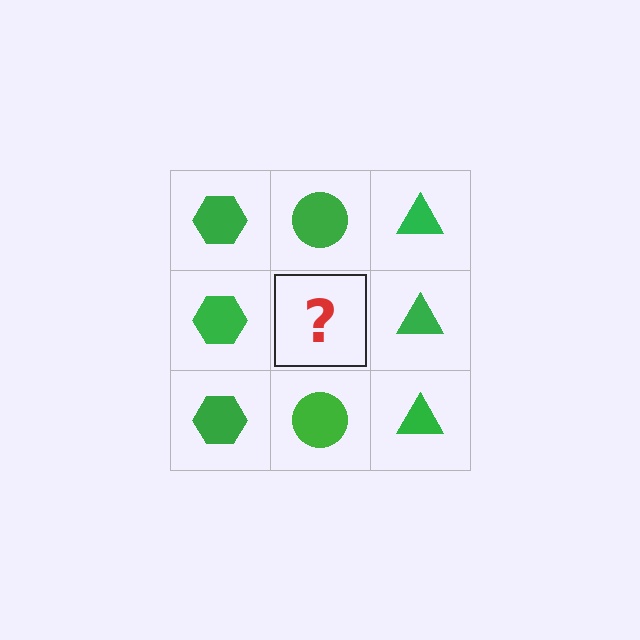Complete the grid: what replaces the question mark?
The question mark should be replaced with a green circle.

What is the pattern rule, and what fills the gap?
The rule is that each column has a consistent shape. The gap should be filled with a green circle.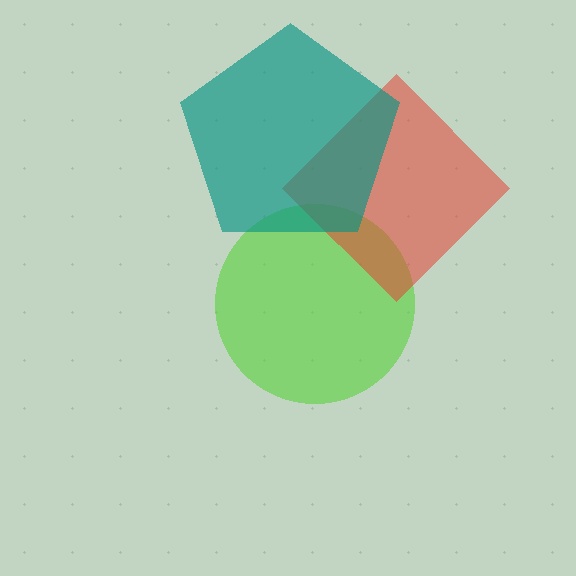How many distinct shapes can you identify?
There are 3 distinct shapes: a lime circle, a red diamond, a teal pentagon.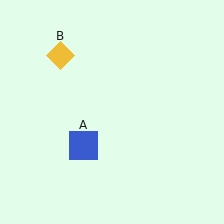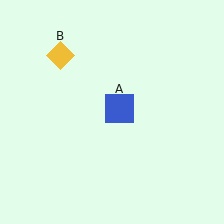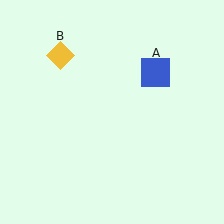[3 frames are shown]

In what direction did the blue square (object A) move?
The blue square (object A) moved up and to the right.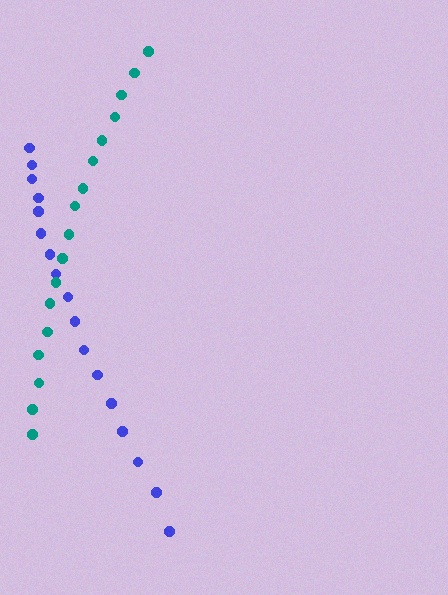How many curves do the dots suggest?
There are 2 distinct paths.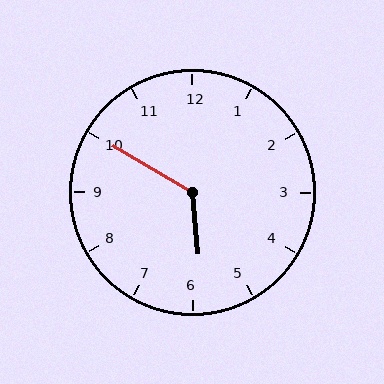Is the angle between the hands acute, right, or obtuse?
It is obtuse.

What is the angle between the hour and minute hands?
Approximately 125 degrees.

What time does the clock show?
5:50.